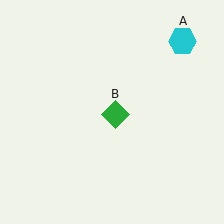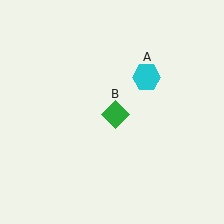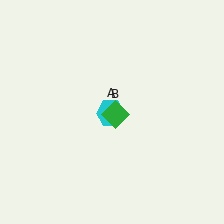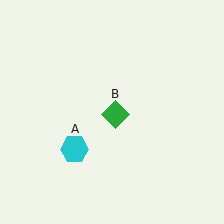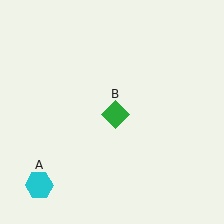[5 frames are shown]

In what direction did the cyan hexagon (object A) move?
The cyan hexagon (object A) moved down and to the left.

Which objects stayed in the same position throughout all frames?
Green diamond (object B) remained stationary.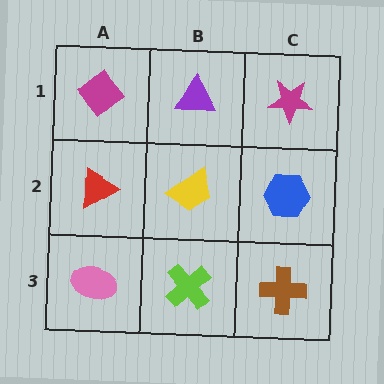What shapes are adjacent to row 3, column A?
A red triangle (row 2, column A), a lime cross (row 3, column B).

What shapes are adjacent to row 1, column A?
A red triangle (row 2, column A), a purple triangle (row 1, column B).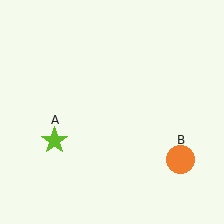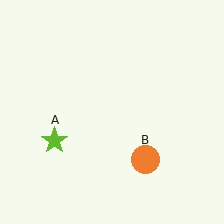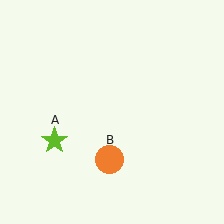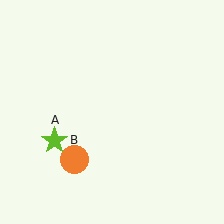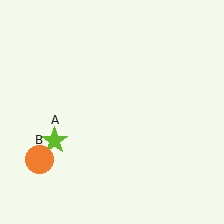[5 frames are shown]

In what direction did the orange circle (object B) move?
The orange circle (object B) moved left.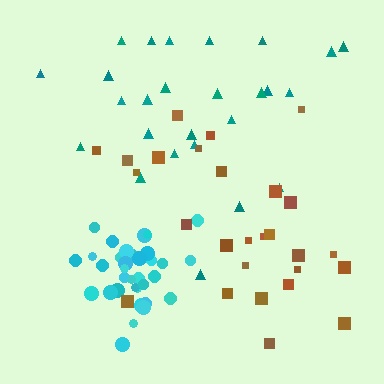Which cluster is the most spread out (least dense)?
Teal.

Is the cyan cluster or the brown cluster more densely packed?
Cyan.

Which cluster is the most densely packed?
Cyan.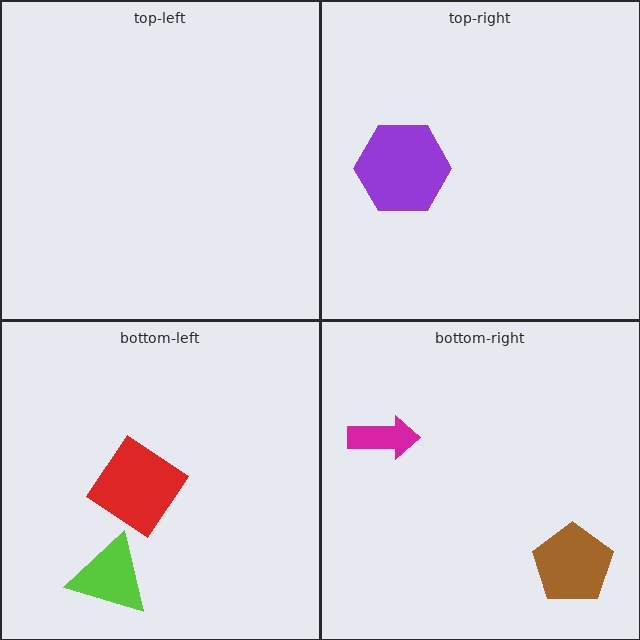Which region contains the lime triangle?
The bottom-left region.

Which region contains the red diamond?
The bottom-left region.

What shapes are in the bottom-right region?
The brown pentagon, the magenta arrow.